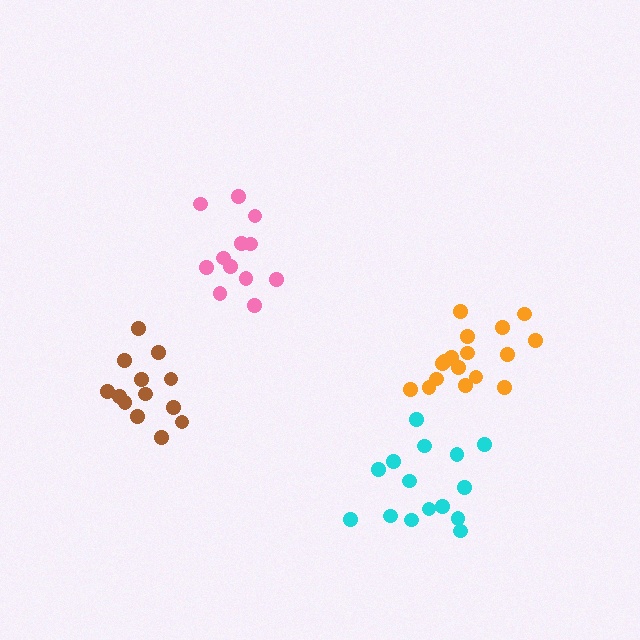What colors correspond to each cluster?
The clusters are colored: cyan, brown, orange, pink.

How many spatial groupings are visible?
There are 4 spatial groupings.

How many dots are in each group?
Group 1: 15 dots, Group 2: 13 dots, Group 3: 17 dots, Group 4: 12 dots (57 total).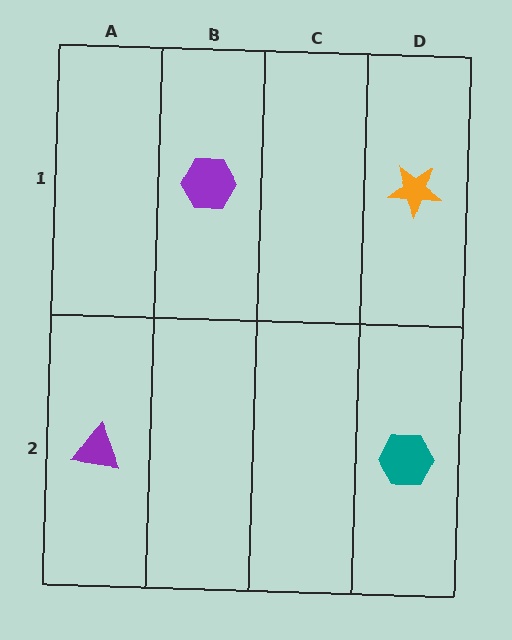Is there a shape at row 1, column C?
No, that cell is empty.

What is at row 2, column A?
A purple triangle.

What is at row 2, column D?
A teal hexagon.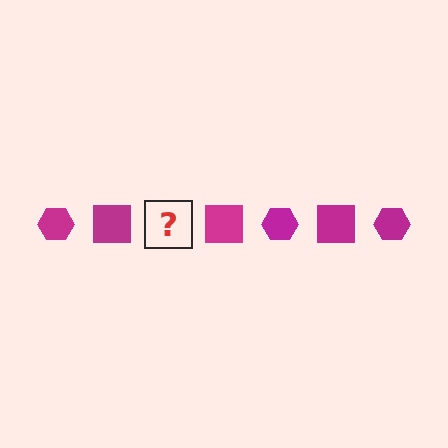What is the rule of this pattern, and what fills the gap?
The rule is that the pattern cycles through hexagon, square shapes in magenta. The gap should be filled with a magenta hexagon.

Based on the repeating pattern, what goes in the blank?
The blank should be a magenta hexagon.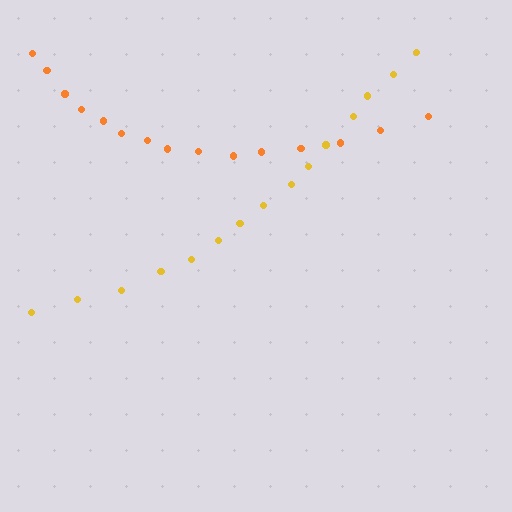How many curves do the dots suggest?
There are 2 distinct paths.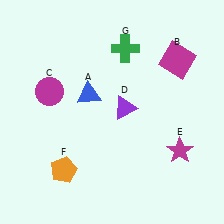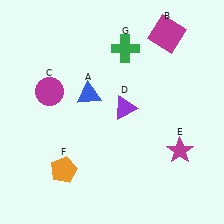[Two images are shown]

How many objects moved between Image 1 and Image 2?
1 object moved between the two images.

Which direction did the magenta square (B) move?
The magenta square (B) moved up.